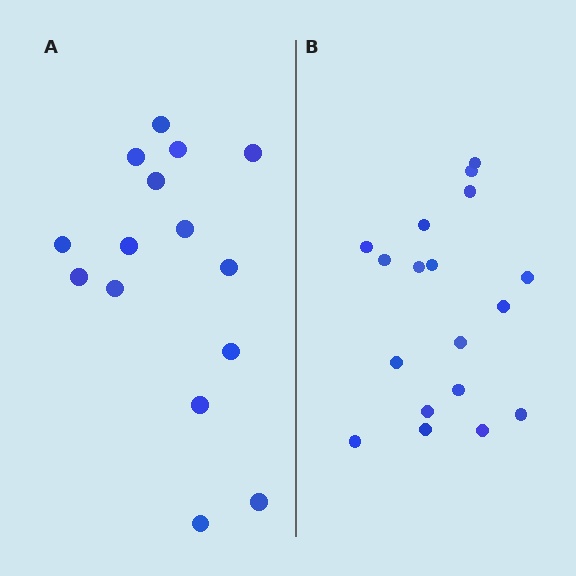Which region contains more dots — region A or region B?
Region B (the right region) has more dots.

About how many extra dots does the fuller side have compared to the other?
Region B has just a few more — roughly 2 or 3 more dots than region A.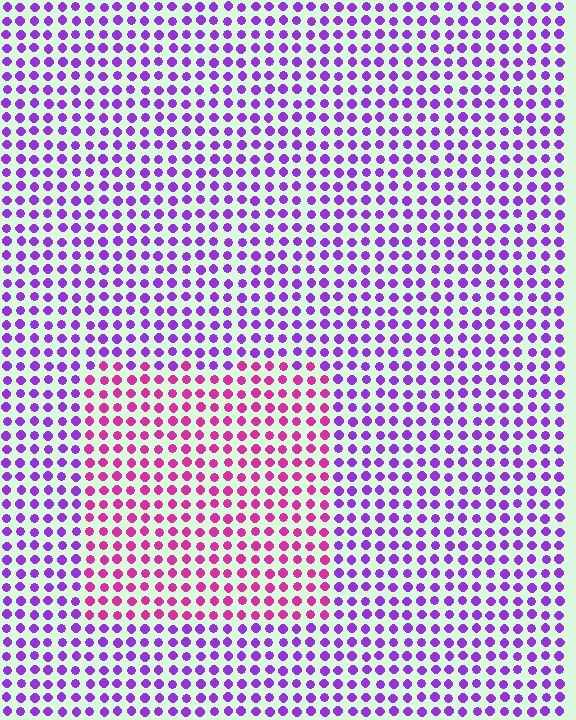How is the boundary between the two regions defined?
The boundary is defined purely by a slight shift in hue (about 42 degrees). Spacing, size, and orientation are identical on both sides.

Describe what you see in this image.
The image is filled with small purple elements in a uniform arrangement. A rectangle-shaped region is visible where the elements are tinted to a slightly different hue, forming a subtle color boundary.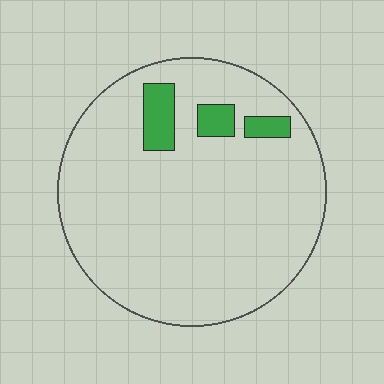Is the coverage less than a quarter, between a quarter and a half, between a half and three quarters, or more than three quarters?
Less than a quarter.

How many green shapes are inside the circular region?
3.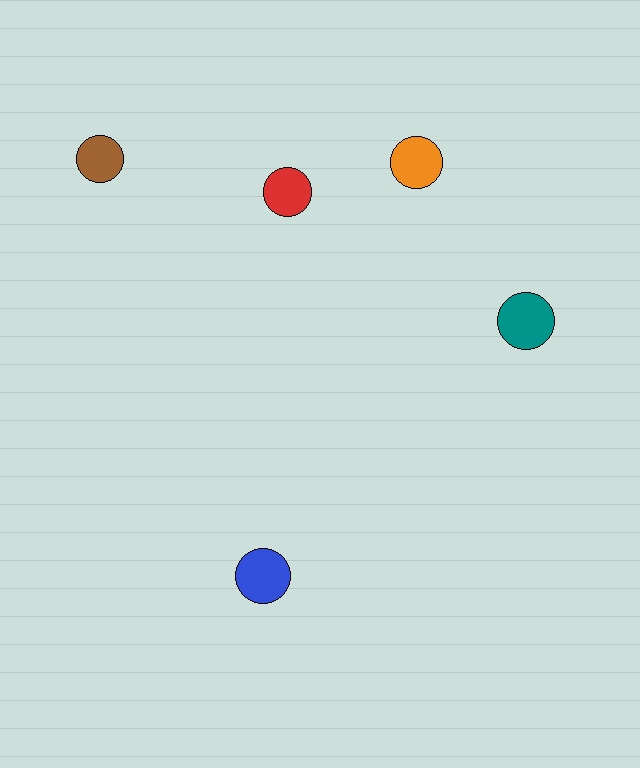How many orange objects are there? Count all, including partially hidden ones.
There is 1 orange object.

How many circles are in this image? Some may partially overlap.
There are 5 circles.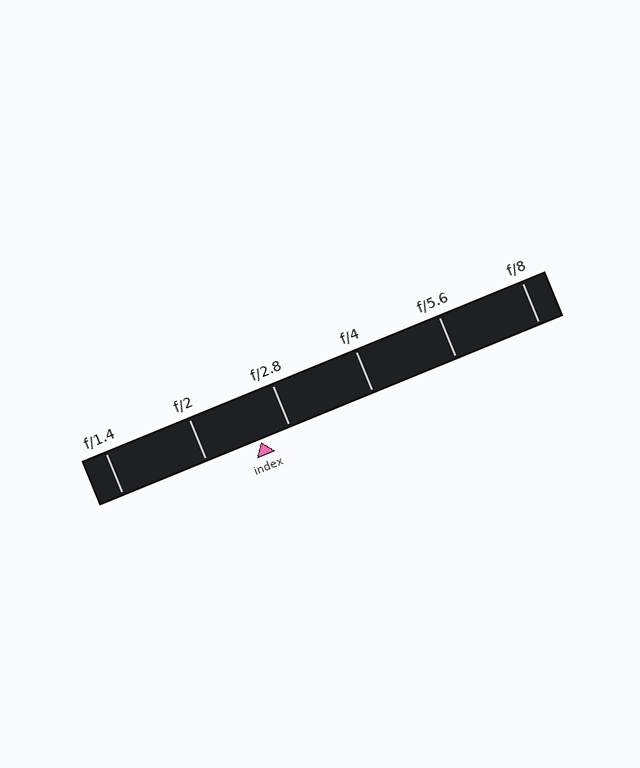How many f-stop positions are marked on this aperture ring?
There are 6 f-stop positions marked.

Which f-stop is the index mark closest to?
The index mark is closest to f/2.8.